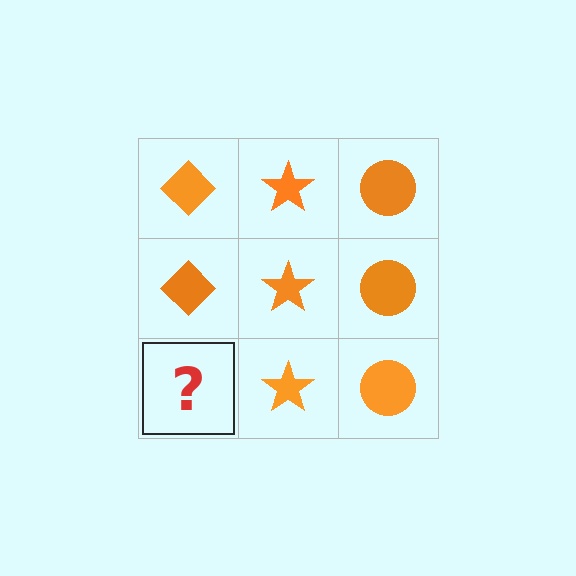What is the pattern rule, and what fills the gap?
The rule is that each column has a consistent shape. The gap should be filled with an orange diamond.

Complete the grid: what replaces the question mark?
The question mark should be replaced with an orange diamond.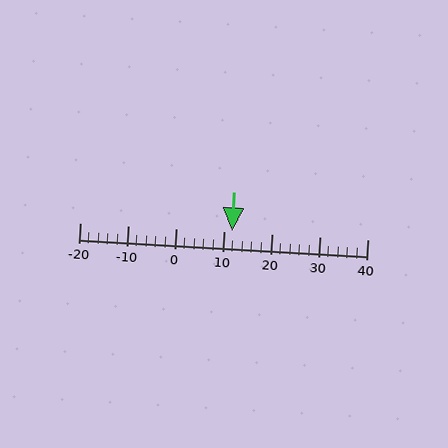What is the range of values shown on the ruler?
The ruler shows values from -20 to 40.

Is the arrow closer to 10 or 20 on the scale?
The arrow is closer to 10.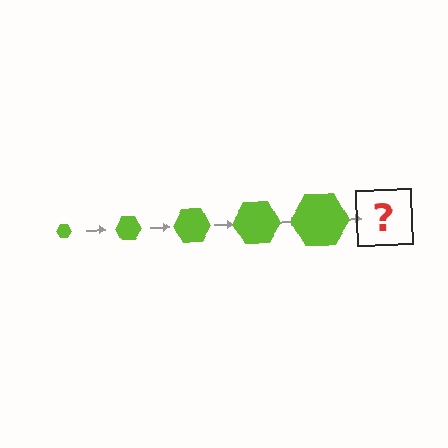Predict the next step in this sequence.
The next step is a lime hexagon, larger than the previous one.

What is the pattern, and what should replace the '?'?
The pattern is that the hexagon gets progressively larger each step. The '?' should be a lime hexagon, larger than the previous one.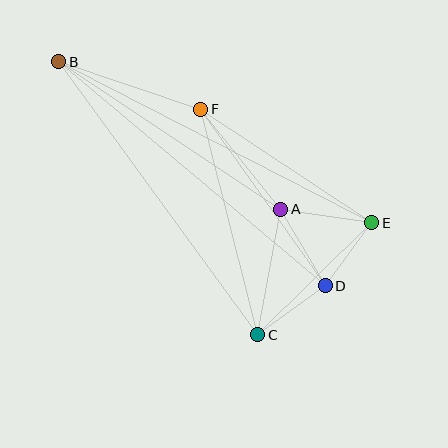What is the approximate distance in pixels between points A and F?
The distance between A and F is approximately 128 pixels.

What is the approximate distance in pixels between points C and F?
The distance between C and F is approximately 233 pixels.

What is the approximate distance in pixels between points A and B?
The distance between A and B is approximately 267 pixels.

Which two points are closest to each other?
Points D and E are closest to each other.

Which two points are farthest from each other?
Points B and E are farthest from each other.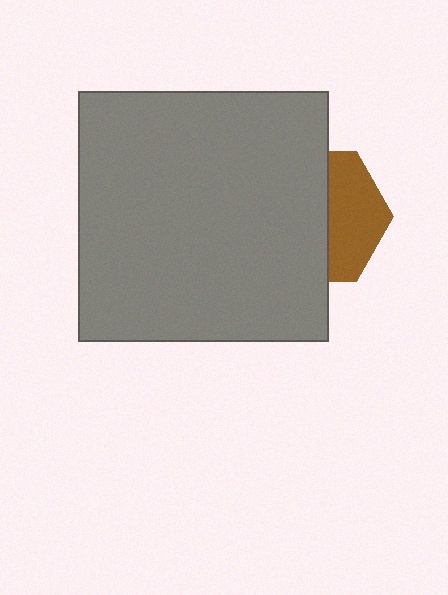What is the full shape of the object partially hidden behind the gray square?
The partially hidden object is a brown hexagon.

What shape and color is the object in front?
The object in front is a gray square.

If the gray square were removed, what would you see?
You would see the complete brown hexagon.